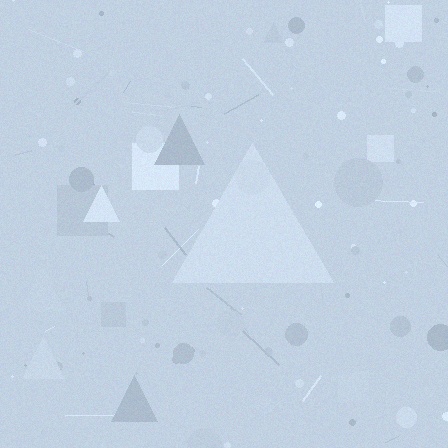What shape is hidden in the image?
A triangle is hidden in the image.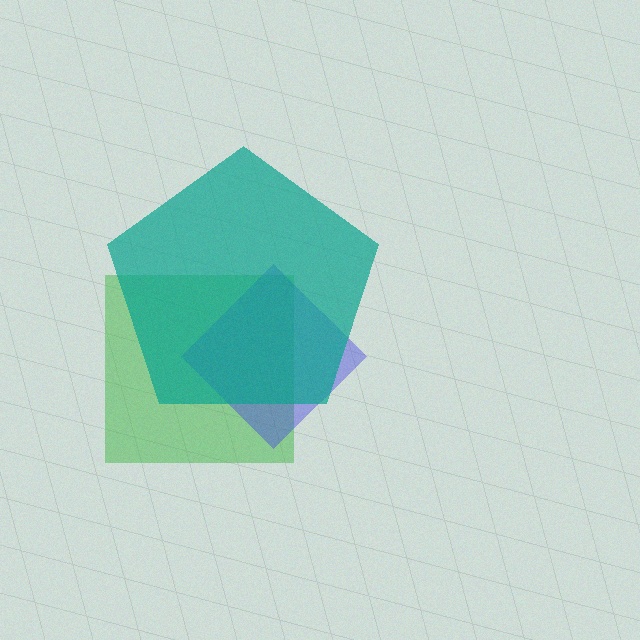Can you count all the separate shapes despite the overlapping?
Yes, there are 3 separate shapes.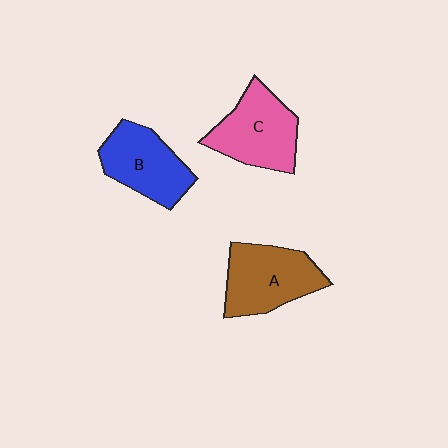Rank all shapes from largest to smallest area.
From largest to smallest: A (brown), C (pink), B (blue).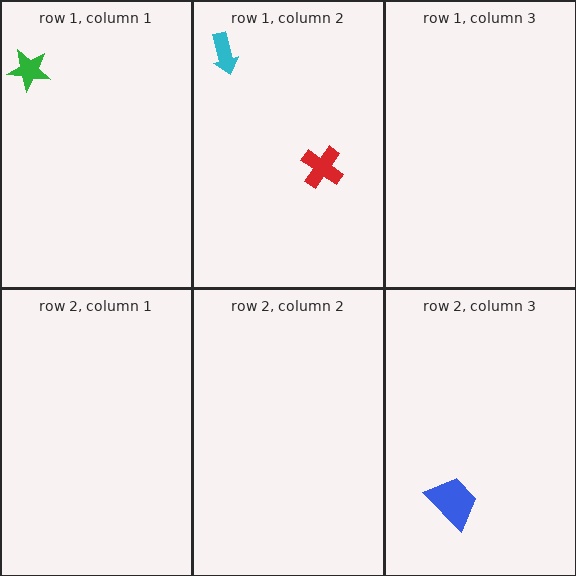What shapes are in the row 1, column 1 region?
The green star.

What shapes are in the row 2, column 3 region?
The blue trapezoid.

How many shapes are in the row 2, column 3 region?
1.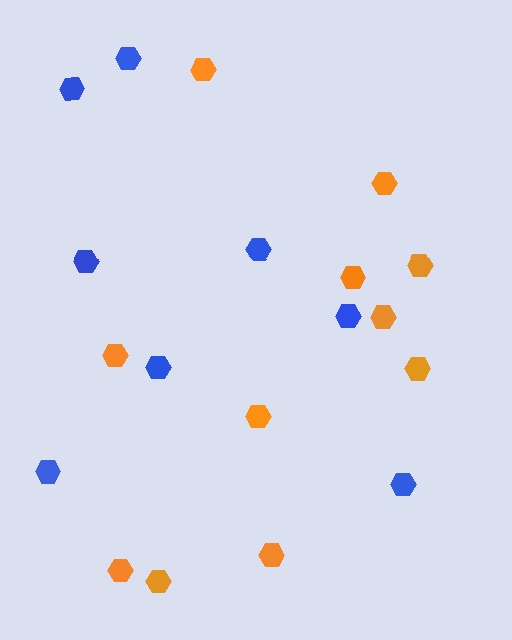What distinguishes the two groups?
There are 2 groups: one group of blue hexagons (8) and one group of orange hexagons (11).